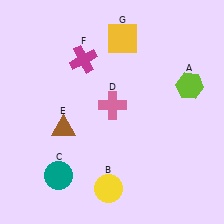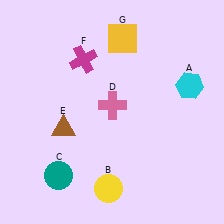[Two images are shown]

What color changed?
The hexagon (A) changed from lime in Image 1 to cyan in Image 2.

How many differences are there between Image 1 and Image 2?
There is 1 difference between the two images.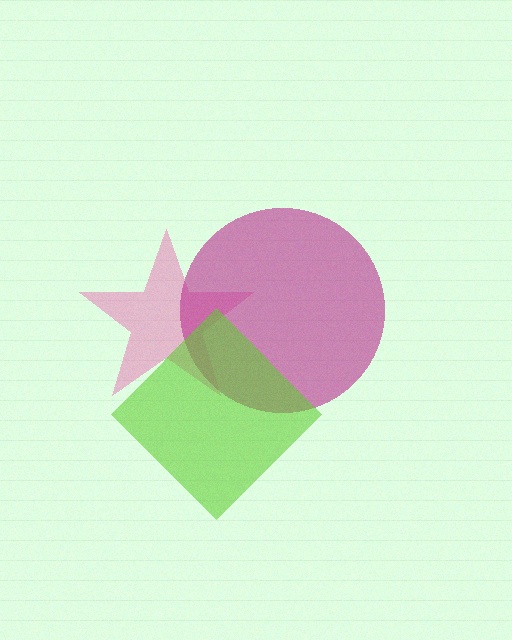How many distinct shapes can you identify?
There are 3 distinct shapes: a pink star, a magenta circle, a lime diamond.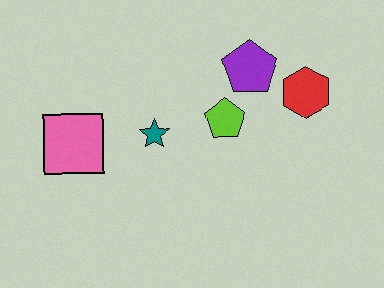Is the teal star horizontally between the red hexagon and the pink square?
Yes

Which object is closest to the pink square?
The teal star is closest to the pink square.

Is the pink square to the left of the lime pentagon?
Yes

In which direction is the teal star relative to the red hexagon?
The teal star is to the left of the red hexagon.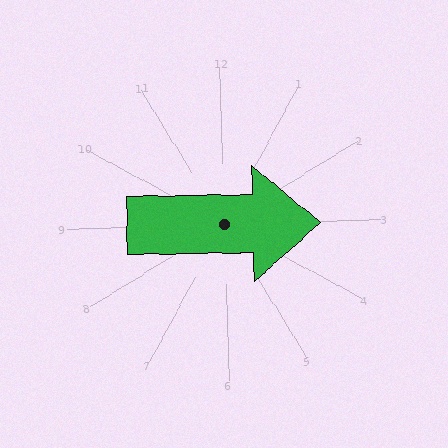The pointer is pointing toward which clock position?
Roughly 3 o'clock.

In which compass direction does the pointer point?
East.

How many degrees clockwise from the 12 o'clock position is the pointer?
Approximately 91 degrees.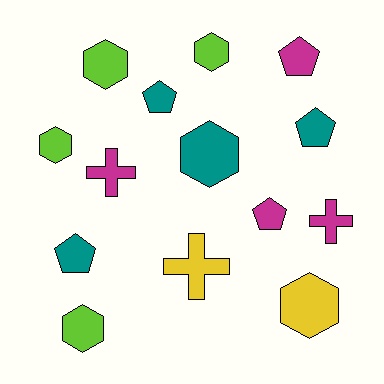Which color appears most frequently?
Lime, with 4 objects.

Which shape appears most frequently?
Hexagon, with 6 objects.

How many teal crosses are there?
There are no teal crosses.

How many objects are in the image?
There are 14 objects.